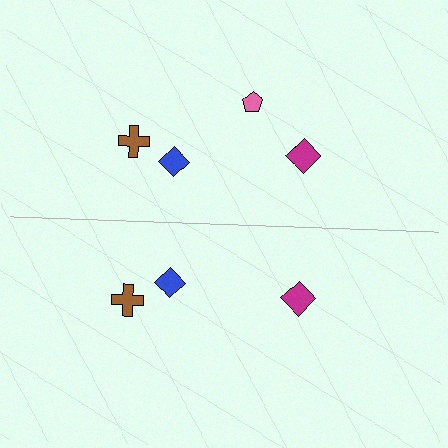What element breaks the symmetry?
A pink pentagon is missing from the bottom side.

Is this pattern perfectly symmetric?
No, the pattern is not perfectly symmetric. A pink pentagon is missing from the bottom side.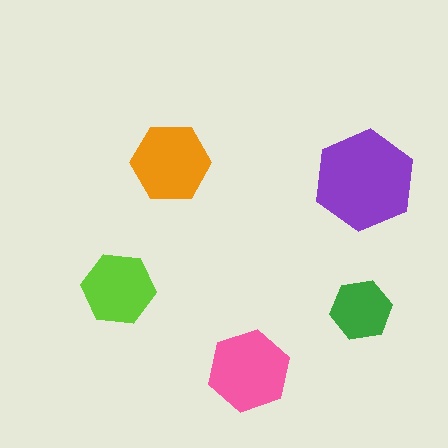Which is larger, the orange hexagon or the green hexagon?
The orange one.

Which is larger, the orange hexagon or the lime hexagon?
The orange one.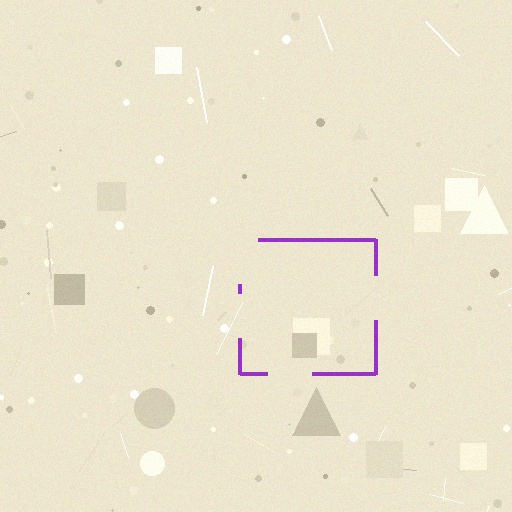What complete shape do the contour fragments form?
The contour fragments form a square.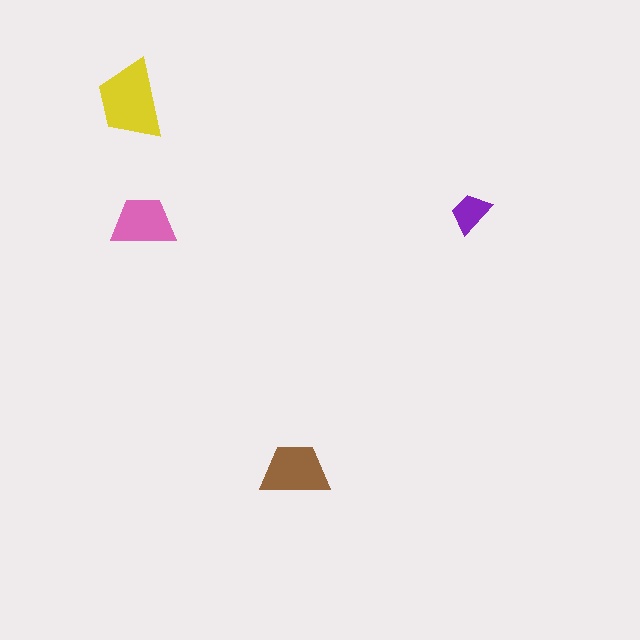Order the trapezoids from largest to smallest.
the yellow one, the brown one, the pink one, the purple one.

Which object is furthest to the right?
The purple trapezoid is rightmost.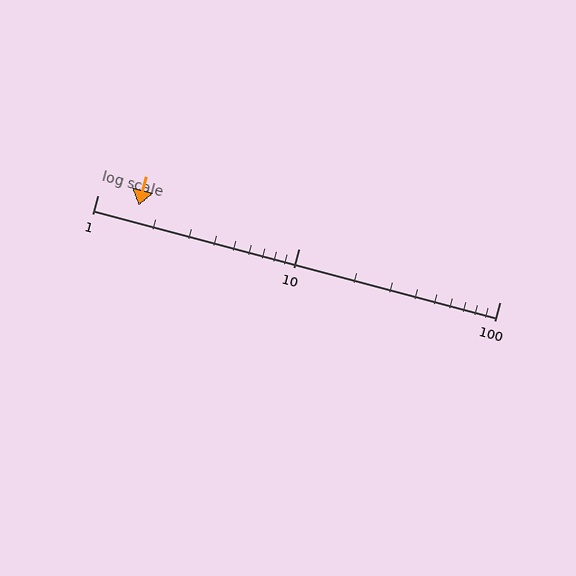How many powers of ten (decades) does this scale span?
The scale spans 2 decades, from 1 to 100.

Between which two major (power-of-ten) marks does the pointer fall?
The pointer is between 1 and 10.